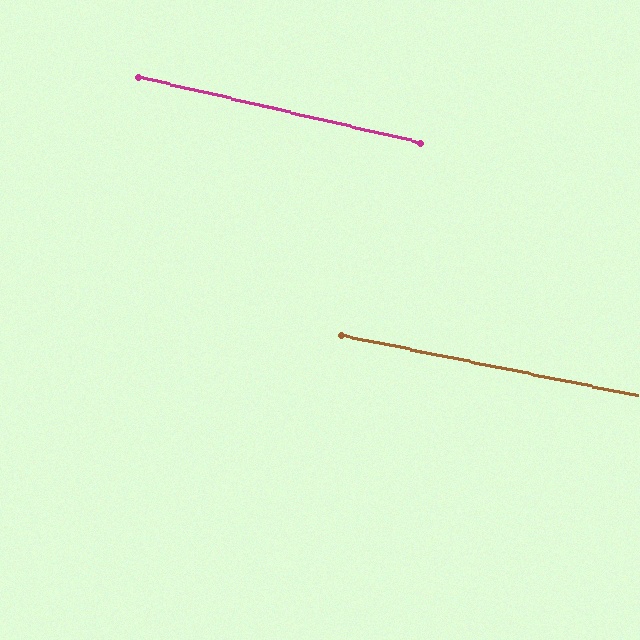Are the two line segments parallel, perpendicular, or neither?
Parallel — their directions differ by only 1.6°.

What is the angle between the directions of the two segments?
Approximately 2 degrees.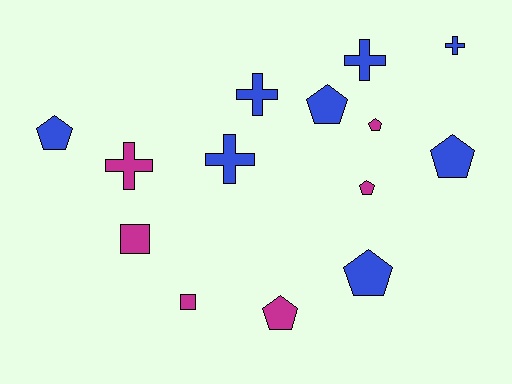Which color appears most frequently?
Blue, with 8 objects.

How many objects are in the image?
There are 14 objects.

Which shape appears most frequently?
Pentagon, with 7 objects.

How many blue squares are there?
There are no blue squares.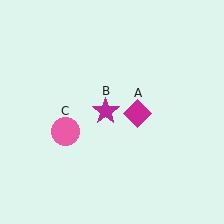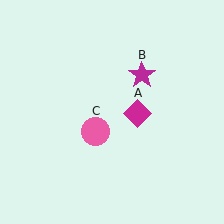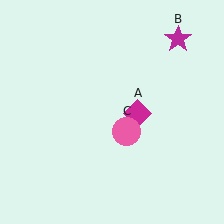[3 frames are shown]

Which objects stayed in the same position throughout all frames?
Magenta diamond (object A) remained stationary.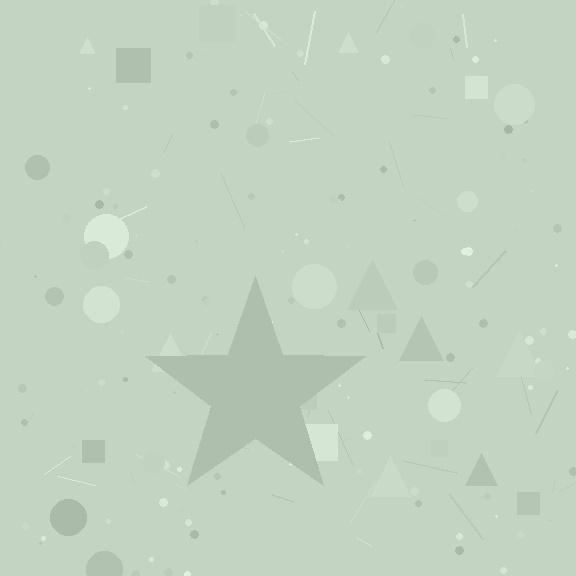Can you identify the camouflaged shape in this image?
The camouflaged shape is a star.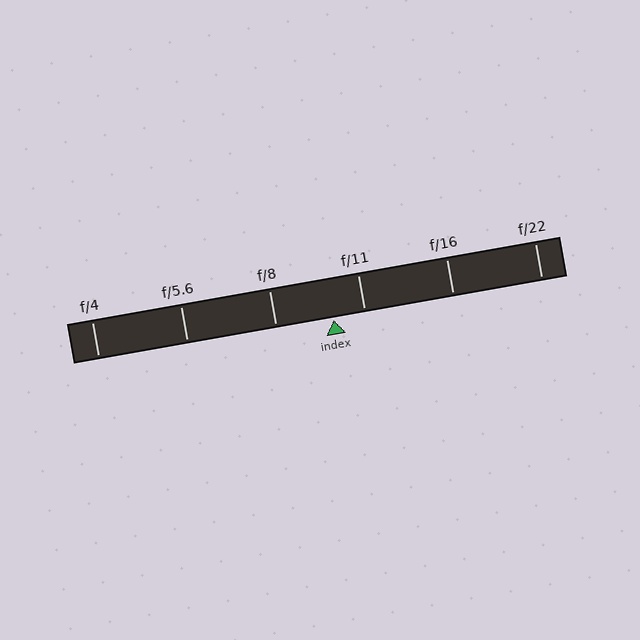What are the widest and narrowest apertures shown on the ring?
The widest aperture shown is f/4 and the narrowest is f/22.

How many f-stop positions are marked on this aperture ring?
There are 6 f-stop positions marked.